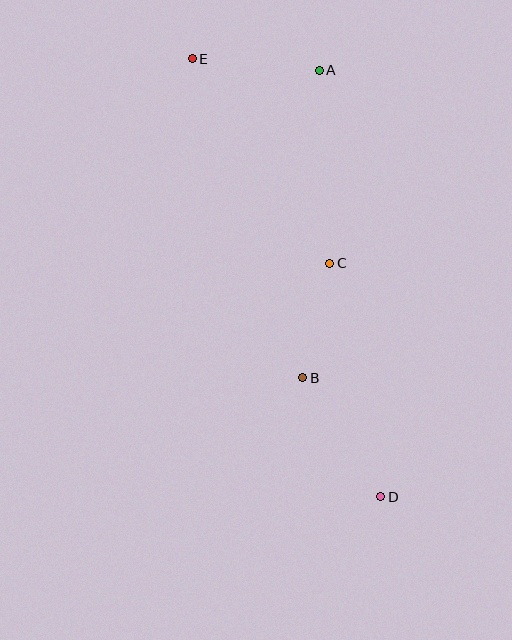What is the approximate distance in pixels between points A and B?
The distance between A and B is approximately 308 pixels.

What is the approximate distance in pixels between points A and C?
The distance between A and C is approximately 193 pixels.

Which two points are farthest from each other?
Points D and E are farthest from each other.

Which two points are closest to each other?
Points B and C are closest to each other.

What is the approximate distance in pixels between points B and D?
The distance between B and D is approximately 142 pixels.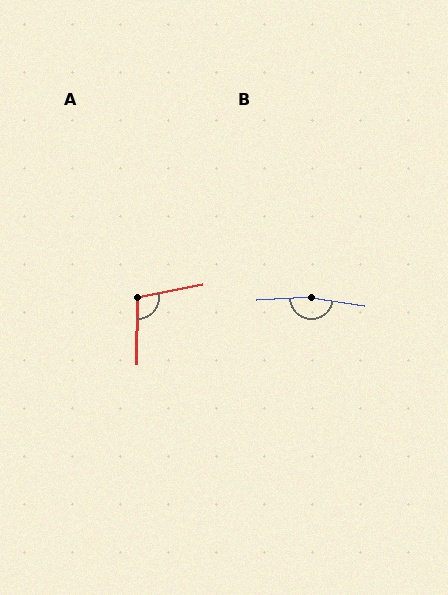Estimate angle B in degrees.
Approximately 169 degrees.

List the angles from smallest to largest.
A (102°), B (169°).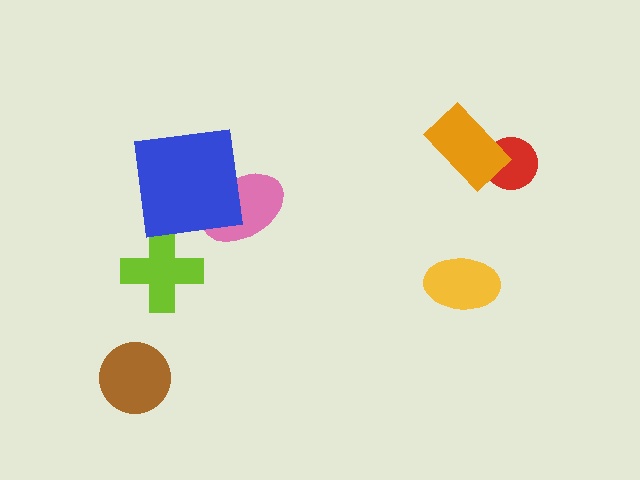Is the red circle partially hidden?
Yes, it is partially covered by another shape.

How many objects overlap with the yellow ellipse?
0 objects overlap with the yellow ellipse.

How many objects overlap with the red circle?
1 object overlaps with the red circle.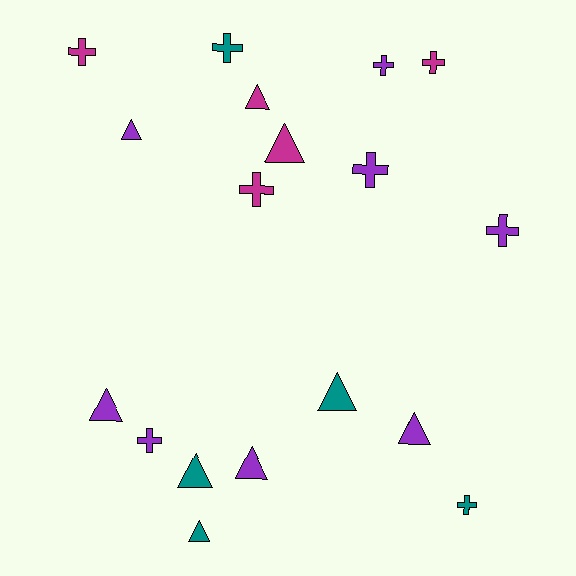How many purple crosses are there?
There are 4 purple crosses.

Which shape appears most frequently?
Cross, with 9 objects.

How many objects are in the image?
There are 18 objects.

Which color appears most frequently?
Purple, with 8 objects.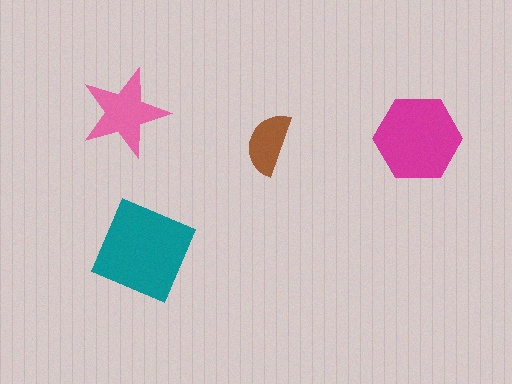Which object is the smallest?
The brown semicircle.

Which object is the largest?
The teal diamond.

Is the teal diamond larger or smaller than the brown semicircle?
Larger.